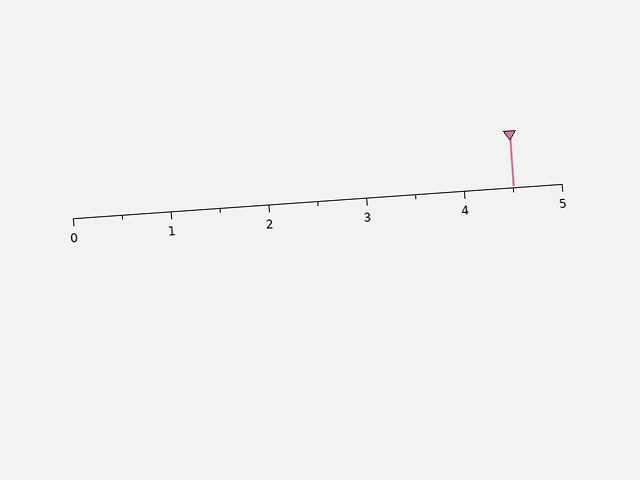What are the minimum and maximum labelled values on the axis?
The axis runs from 0 to 5.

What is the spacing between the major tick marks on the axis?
The major ticks are spaced 1 apart.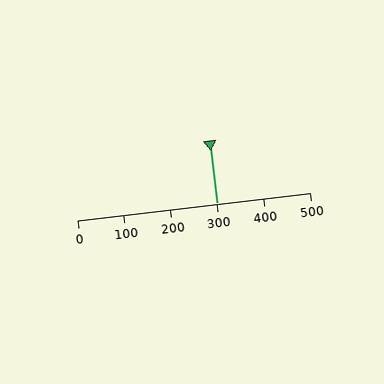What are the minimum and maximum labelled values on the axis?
The axis runs from 0 to 500.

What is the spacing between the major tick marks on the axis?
The major ticks are spaced 100 apart.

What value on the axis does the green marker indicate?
The marker indicates approximately 300.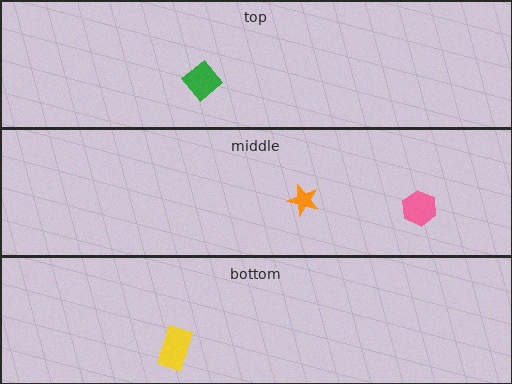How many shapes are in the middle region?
2.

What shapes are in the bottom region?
The yellow rectangle.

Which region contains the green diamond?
The top region.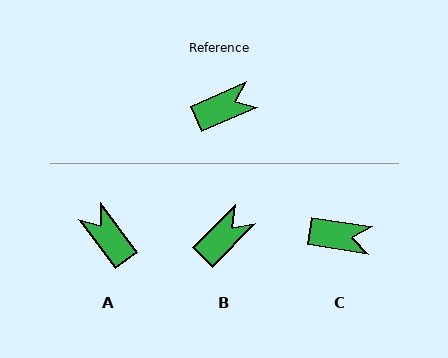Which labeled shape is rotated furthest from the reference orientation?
A, about 103 degrees away.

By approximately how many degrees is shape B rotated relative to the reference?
Approximately 21 degrees counter-clockwise.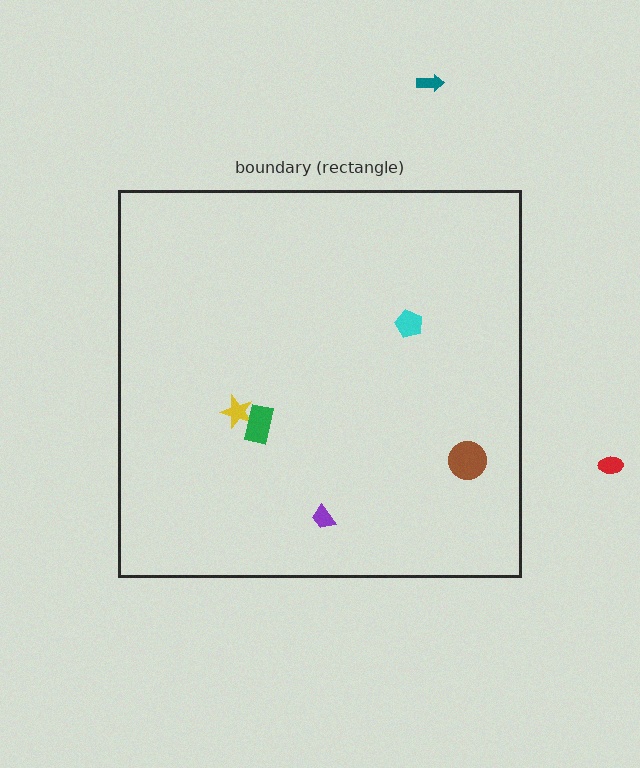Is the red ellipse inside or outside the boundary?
Outside.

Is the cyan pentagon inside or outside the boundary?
Inside.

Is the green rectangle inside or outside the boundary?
Inside.